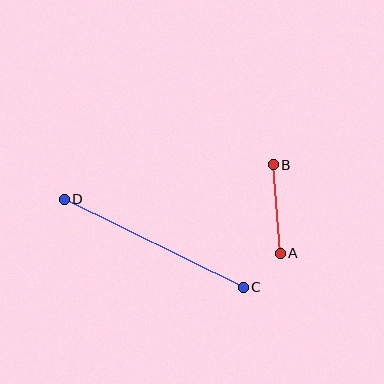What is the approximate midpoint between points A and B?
The midpoint is at approximately (277, 209) pixels.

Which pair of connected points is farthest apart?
Points C and D are farthest apart.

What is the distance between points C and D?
The distance is approximately 199 pixels.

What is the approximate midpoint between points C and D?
The midpoint is at approximately (154, 243) pixels.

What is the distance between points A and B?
The distance is approximately 89 pixels.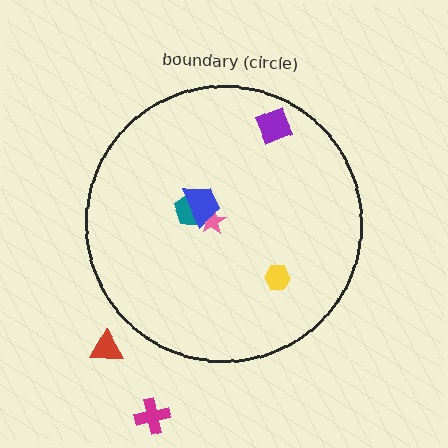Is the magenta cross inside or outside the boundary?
Outside.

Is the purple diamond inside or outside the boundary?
Inside.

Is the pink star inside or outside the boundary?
Inside.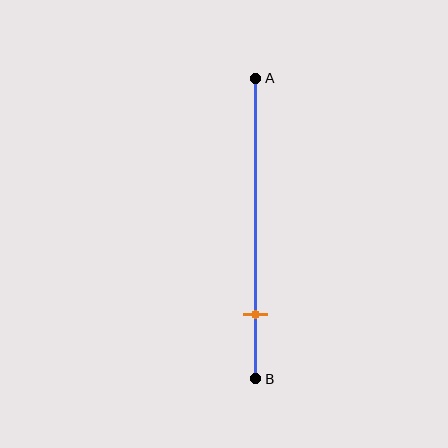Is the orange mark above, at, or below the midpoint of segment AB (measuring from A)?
The orange mark is below the midpoint of segment AB.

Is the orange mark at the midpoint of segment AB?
No, the mark is at about 80% from A, not at the 50% midpoint.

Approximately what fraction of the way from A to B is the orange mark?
The orange mark is approximately 80% of the way from A to B.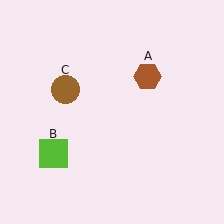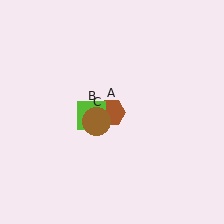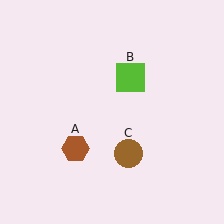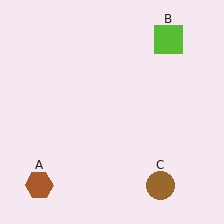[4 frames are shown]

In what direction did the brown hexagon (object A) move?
The brown hexagon (object A) moved down and to the left.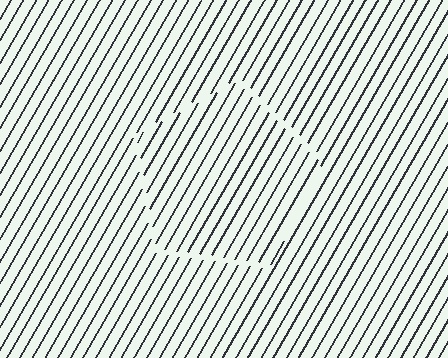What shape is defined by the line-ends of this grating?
An illusory pentagon. The interior of the shape contains the same grating, shifted by half a period — the contour is defined by the phase discontinuity where line-ends from the inner and outer gratings abut.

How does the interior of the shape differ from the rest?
The interior of the shape contains the same grating, shifted by half a period — the contour is defined by the phase discontinuity where line-ends from the inner and outer gratings abut.